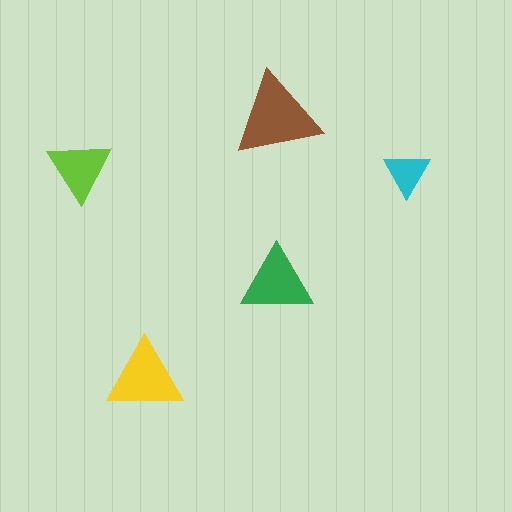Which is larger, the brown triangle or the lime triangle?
The brown one.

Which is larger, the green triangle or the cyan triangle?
The green one.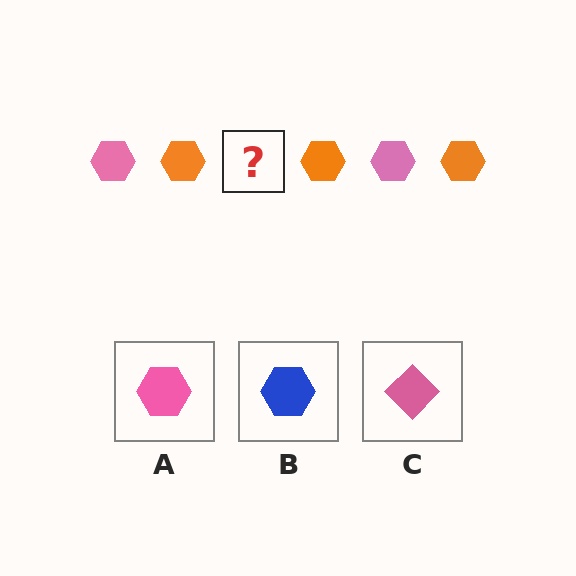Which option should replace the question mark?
Option A.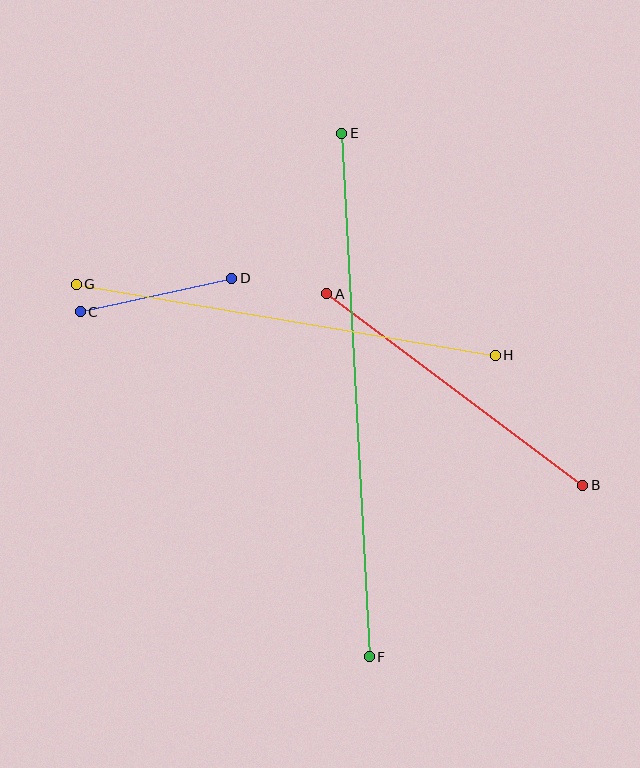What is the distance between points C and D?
The distance is approximately 155 pixels.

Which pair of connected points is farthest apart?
Points E and F are farthest apart.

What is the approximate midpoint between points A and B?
The midpoint is at approximately (455, 390) pixels.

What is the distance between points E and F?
The distance is approximately 524 pixels.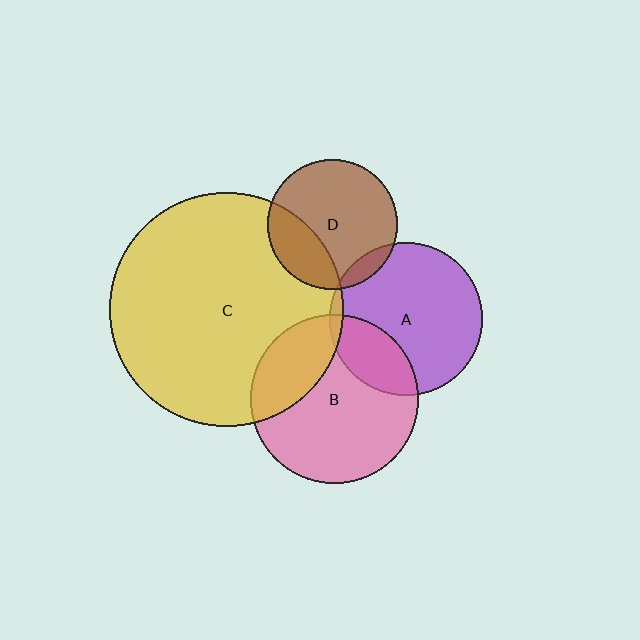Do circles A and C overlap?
Yes.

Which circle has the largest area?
Circle C (yellow).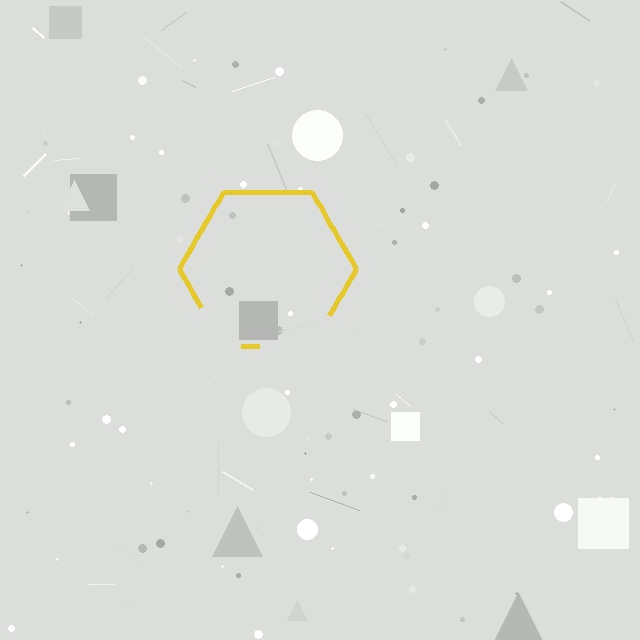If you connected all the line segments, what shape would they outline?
They would outline a hexagon.